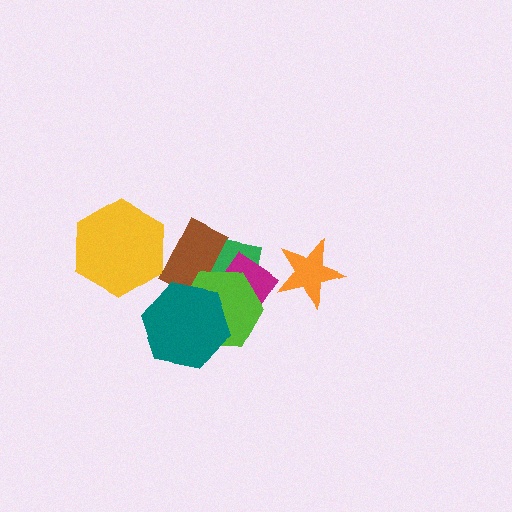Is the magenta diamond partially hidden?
Yes, it is partially covered by another shape.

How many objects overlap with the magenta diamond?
4 objects overlap with the magenta diamond.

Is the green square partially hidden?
Yes, it is partially covered by another shape.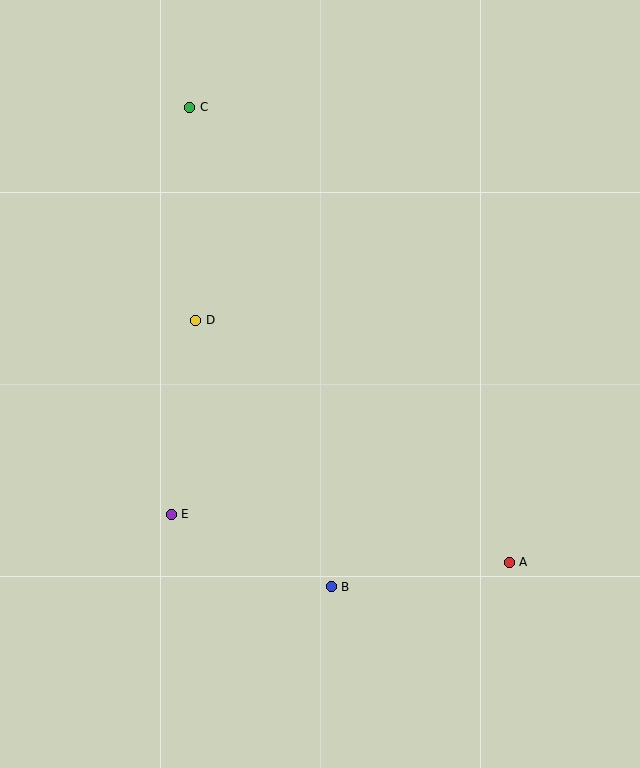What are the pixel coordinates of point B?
Point B is at (331, 587).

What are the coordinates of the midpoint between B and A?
The midpoint between B and A is at (420, 575).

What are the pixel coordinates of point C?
Point C is at (190, 107).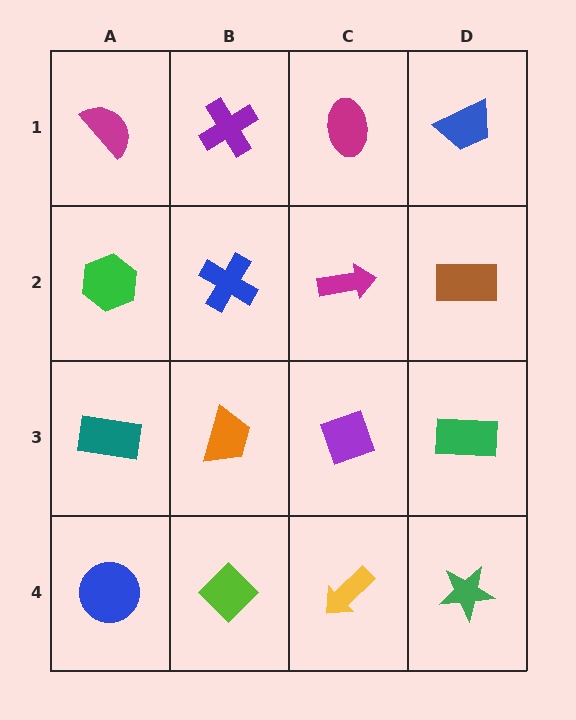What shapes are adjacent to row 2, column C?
A magenta ellipse (row 1, column C), a purple diamond (row 3, column C), a blue cross (row 2, column B), a brown rectangle (row 2, column D).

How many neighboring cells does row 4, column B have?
3.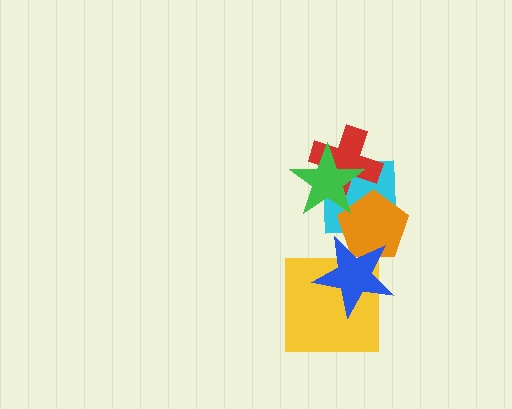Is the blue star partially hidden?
No, no other shape covers it.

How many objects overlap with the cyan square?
3 objects overlap with the cyan square.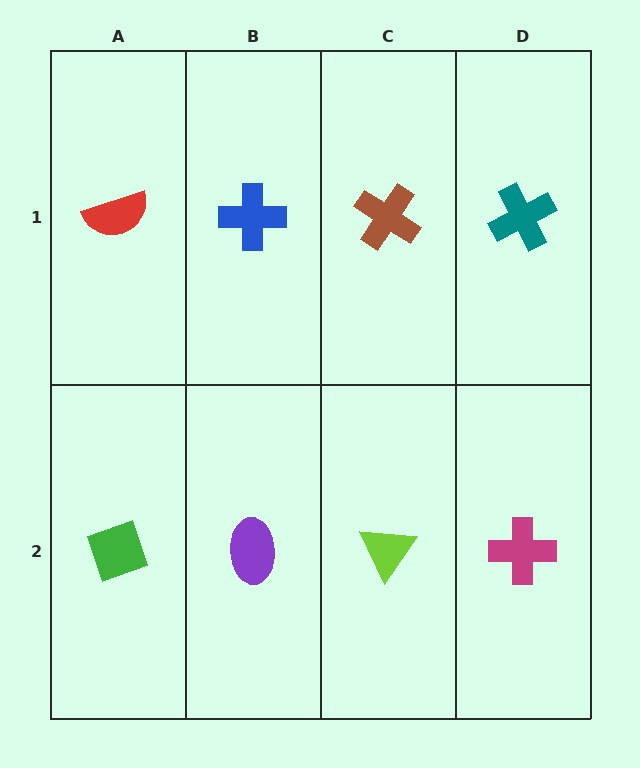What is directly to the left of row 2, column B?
A green diamond.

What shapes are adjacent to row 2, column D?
A teal cross (row 1, column D), a lime triangle (row 2, column C).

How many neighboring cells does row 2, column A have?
2.